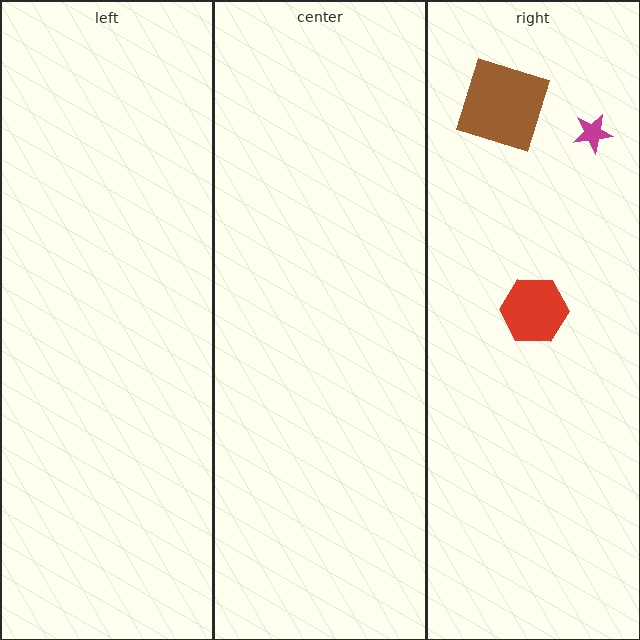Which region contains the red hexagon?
The right region.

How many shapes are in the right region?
3.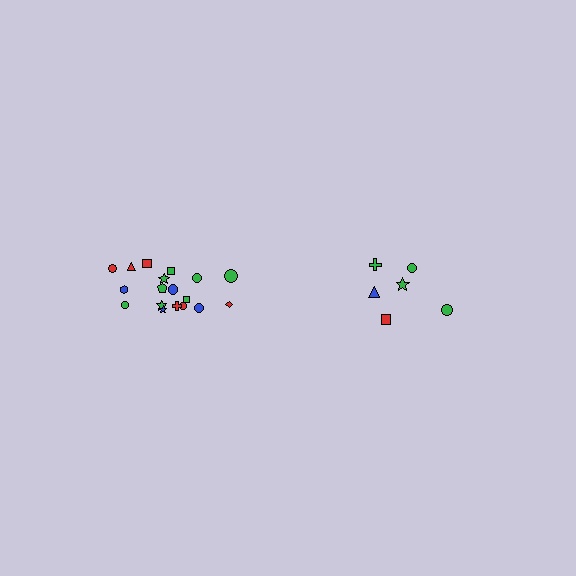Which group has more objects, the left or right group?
The left group.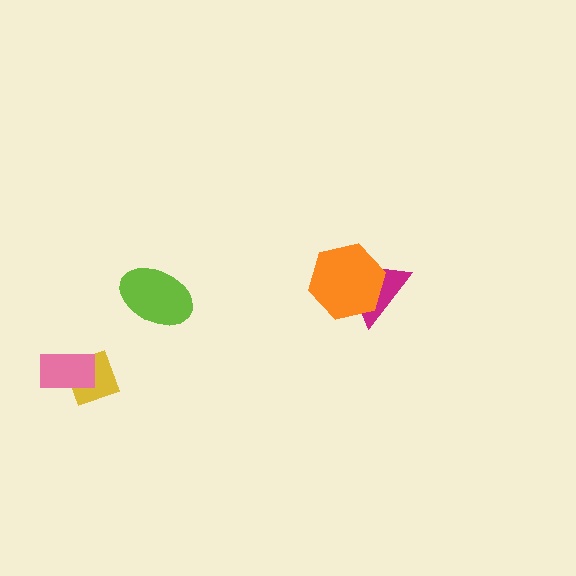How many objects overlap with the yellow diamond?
1 object overlaps with the yellow diamond.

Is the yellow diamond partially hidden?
Yes, it is partially covered by another shape.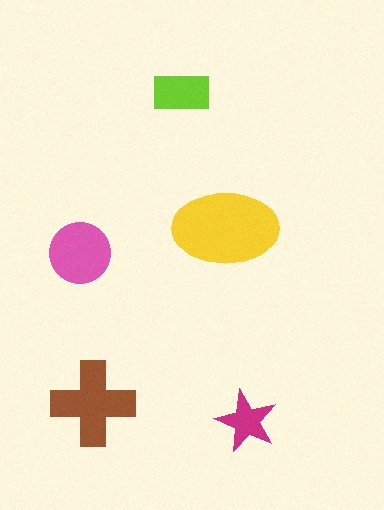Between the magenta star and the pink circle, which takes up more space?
The pink circle.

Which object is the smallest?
The magenta star.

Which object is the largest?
The yellow ellipse.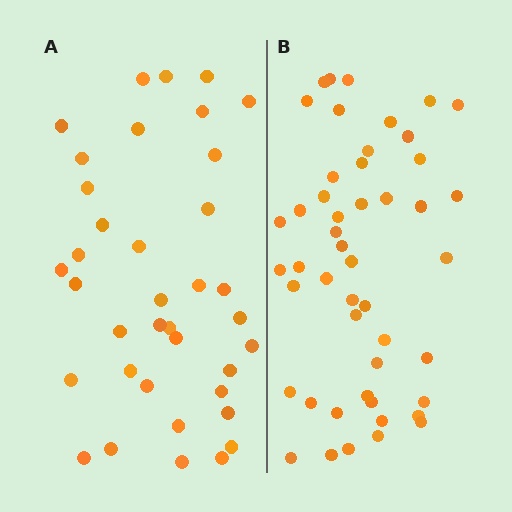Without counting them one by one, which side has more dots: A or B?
Region B (the right region) has more dots.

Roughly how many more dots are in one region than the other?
Region B has roughly 12 or so more dots than region A.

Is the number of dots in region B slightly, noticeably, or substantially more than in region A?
Region B has noticeably more, but not dramatically so. The ratio is roughly 1.3 to 1.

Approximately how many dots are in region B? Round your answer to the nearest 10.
About 50 dots. (The exact count is 48, which rounds to 50.)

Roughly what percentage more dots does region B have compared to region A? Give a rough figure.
About 30% more.